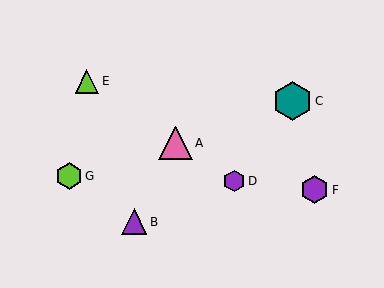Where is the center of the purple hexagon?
The center of the purple hexagon is at (315, 190).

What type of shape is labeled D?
Shape D is a purple hexagon.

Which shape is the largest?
The teal hexagon (labeled C) is the largest.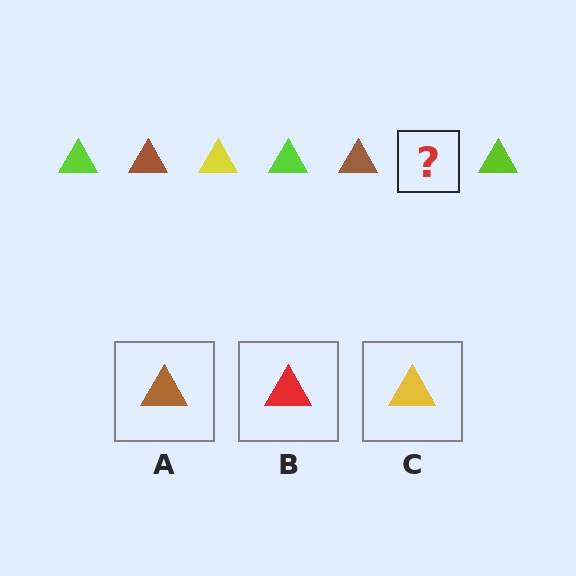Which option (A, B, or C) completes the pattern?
C.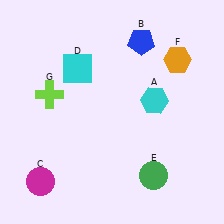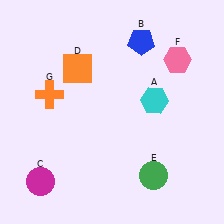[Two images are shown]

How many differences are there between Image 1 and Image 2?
There are 3 differences between the two images.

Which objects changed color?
D changed from cyan to orange. F changed from orange to pink. G changed from lime to orange.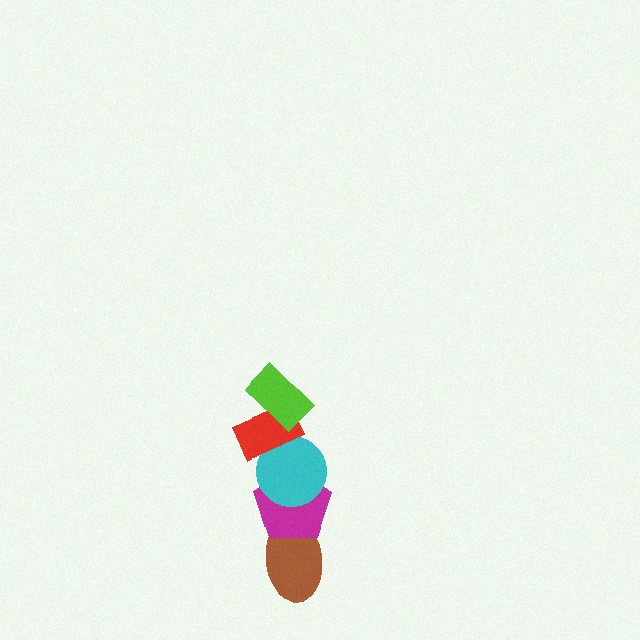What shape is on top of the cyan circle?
The red rectangle is on top of the cyan circle.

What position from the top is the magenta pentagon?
The magenta pentagon is 4th from the top.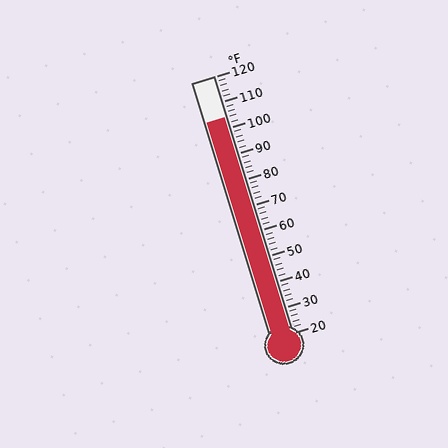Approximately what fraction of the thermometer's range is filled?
The thermometer is filled to approximately 85% of its range.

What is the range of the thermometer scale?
The thermometer scale ranges from 20°F to 120°F.